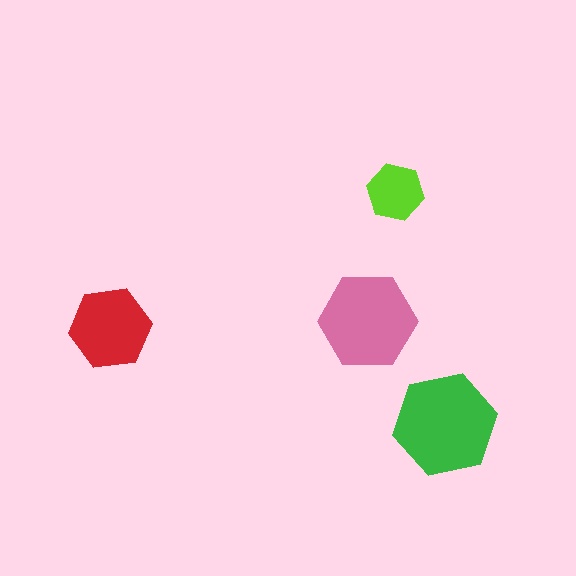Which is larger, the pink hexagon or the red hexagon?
The pink one.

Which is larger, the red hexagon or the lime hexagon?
The red one.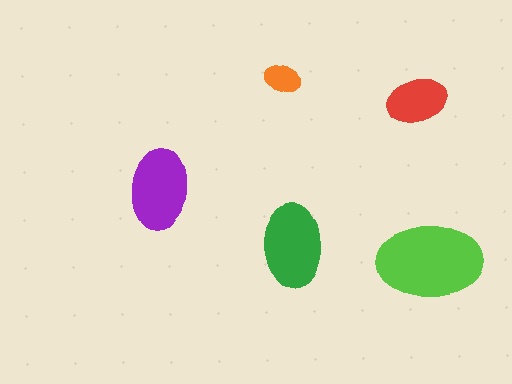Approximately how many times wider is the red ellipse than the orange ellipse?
About 1.5 times wider.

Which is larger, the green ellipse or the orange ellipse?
The green one.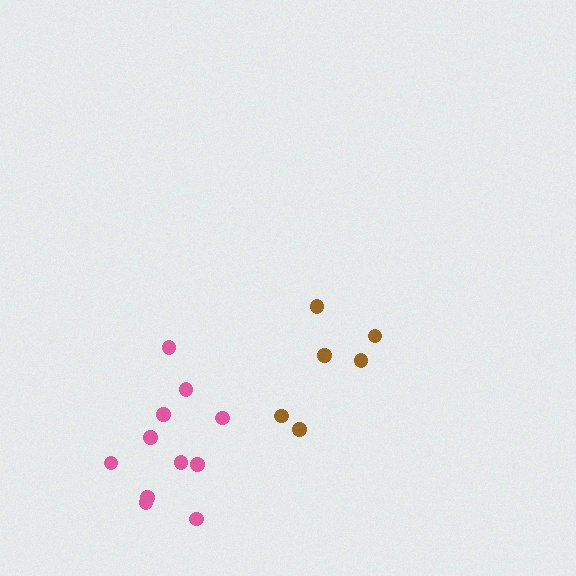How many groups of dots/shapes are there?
There are 2 groups.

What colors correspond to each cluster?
The clusters are colored: pink, brown.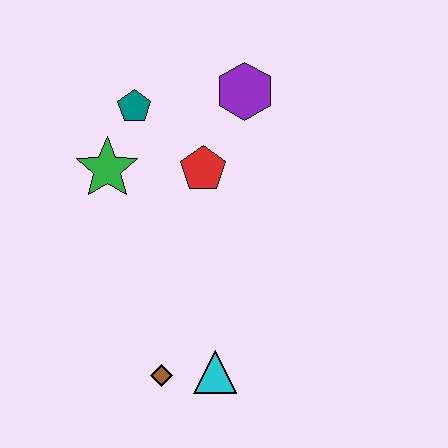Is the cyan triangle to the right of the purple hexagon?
No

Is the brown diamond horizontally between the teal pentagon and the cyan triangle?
Yes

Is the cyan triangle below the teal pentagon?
Yes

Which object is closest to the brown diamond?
The cyan triangle is closest to the brown diamond.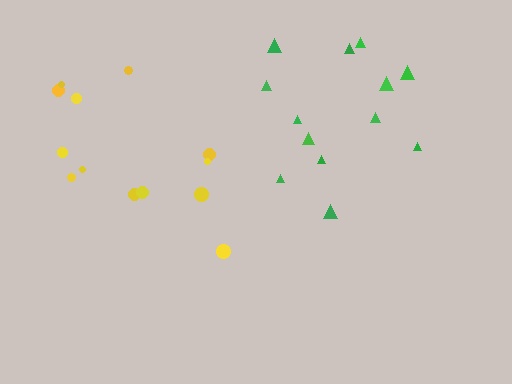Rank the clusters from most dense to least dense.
green, yellow.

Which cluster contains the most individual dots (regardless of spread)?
Yellow (13).